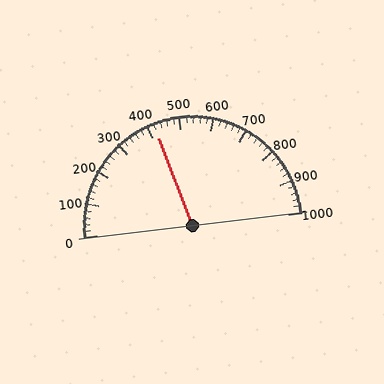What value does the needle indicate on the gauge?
The needle indicates approximately 420.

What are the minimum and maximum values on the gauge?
The gauge ranges from 0 to 1000.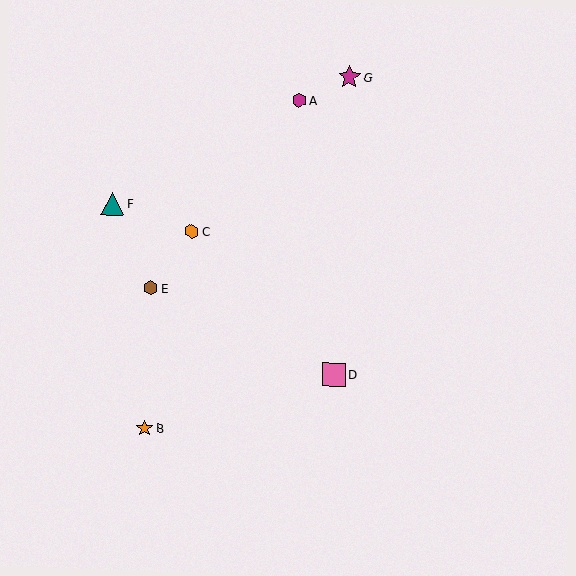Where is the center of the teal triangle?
The center of the teal triangle is at (112, 204).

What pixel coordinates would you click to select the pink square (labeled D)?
Click at (334, 375) to select the pink square D.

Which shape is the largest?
The pink square (labeled D) is the largest.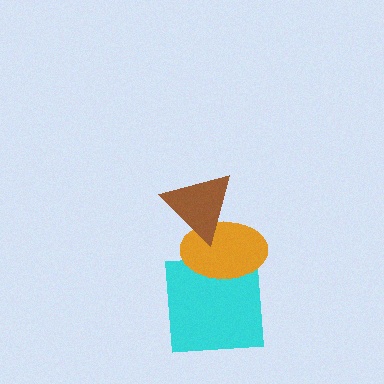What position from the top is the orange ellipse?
The orange ellipse is 2nd from the top.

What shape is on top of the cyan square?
The orange ellipse is on top of the cyan square.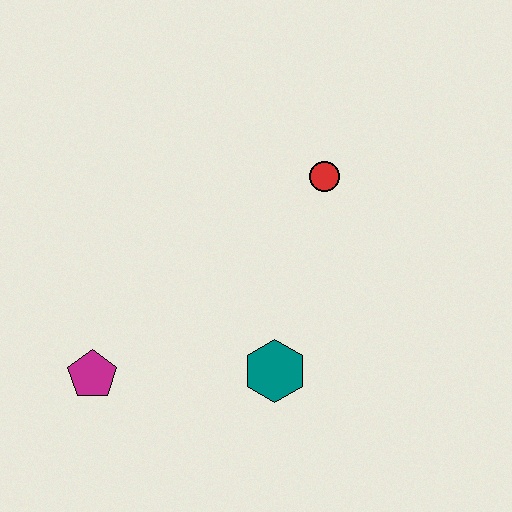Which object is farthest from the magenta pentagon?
The red circle is farthest from the magenta pentagon.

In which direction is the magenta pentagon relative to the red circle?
The magenta pentagon is to the left of the red circle.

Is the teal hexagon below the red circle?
Yes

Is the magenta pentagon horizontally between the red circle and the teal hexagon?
No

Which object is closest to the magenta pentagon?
The teal hexagon is closest to the magenta pentagon.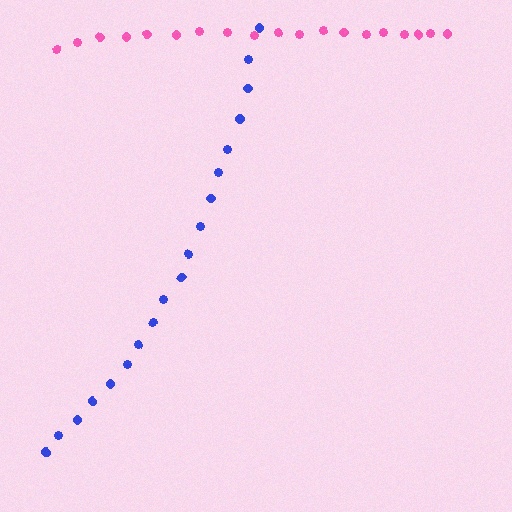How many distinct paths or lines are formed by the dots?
There are 2 distinct paths.